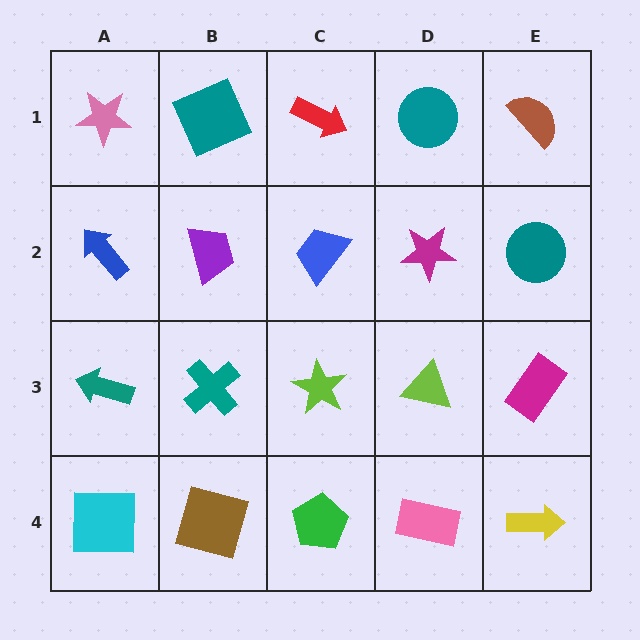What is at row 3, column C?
A lime star.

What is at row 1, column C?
A red arrow.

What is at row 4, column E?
A yellow arrow.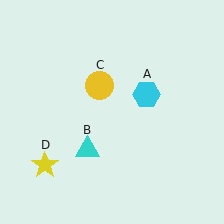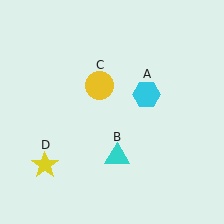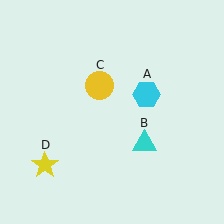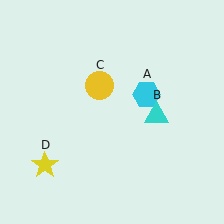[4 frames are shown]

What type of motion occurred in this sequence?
The cyan triangle (object B) rotated counterclockwise around the center of the scene.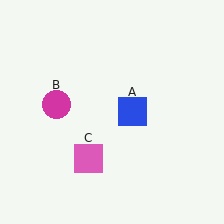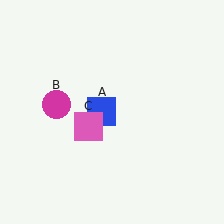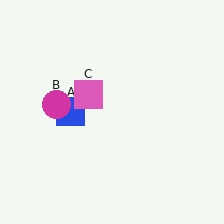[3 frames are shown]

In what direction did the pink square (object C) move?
The pink square (object C) moved up.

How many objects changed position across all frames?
2 objects changed position: blue square (object A), pink square (object C).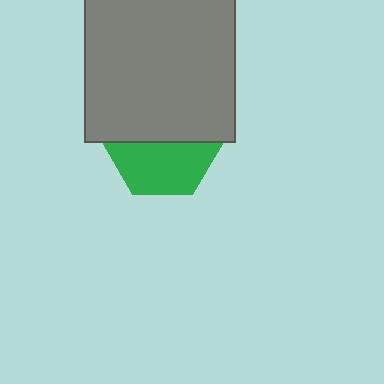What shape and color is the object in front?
The object in front is a gray square.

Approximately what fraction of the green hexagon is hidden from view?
Roughly 51% of the green hexagon is hidden behind the gray square.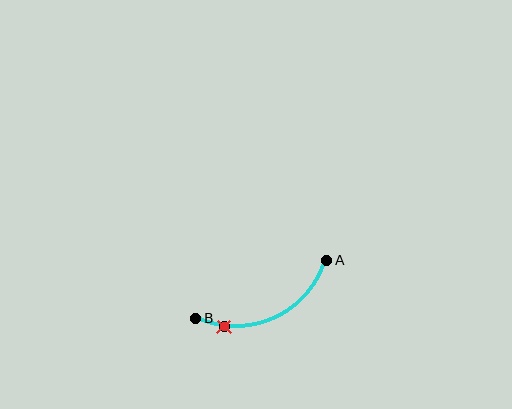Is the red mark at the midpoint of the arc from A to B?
No. The red mark lies on the arc but is closer to endpoint B. The arc midpoint would be at the point on the curve equidistant along the arc from both A and B.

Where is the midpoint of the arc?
The arc midpoint is the point on the curve farthest from the straight line joining A and B. It sits below that line.